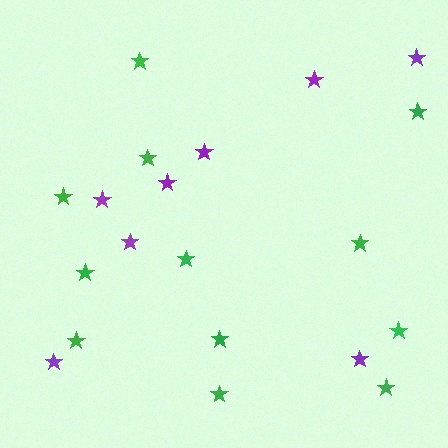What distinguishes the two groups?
There are 2 groups: one group of green stars (12) and one group of purple stars (8).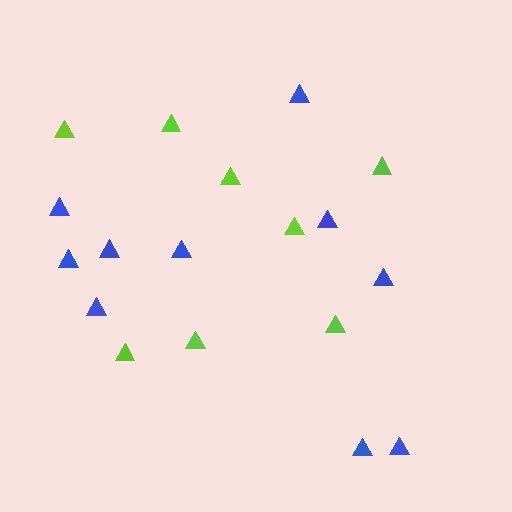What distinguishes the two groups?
There are 2 groups: one group of lime triangles (8) and one group of blue triangles (10).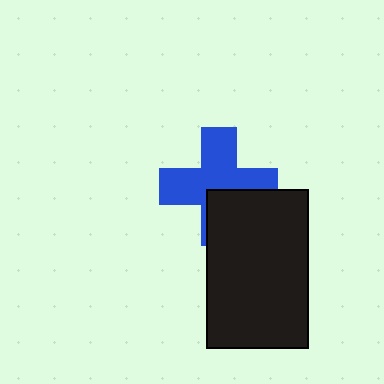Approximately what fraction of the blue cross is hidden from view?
Roughly 33% of the blue cross is hidden behind the black rectangle.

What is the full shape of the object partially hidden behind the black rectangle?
The partially hidden object is a blue cross.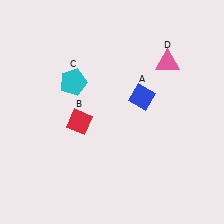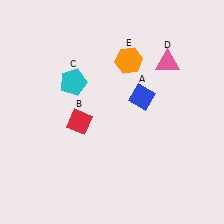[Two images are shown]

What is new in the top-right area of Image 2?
An orange hexagon (E) was added in the top-right area of Image 2.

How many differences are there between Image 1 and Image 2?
There is 1 difference between the two images.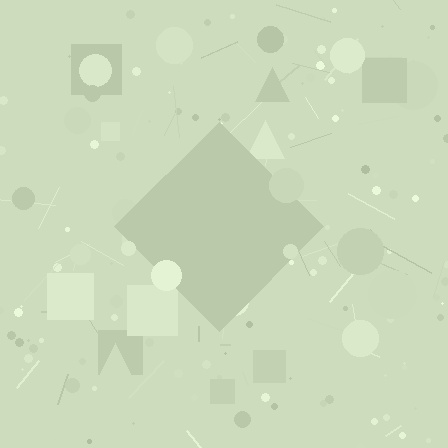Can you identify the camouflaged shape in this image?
The camouflaged shape is a diamond.